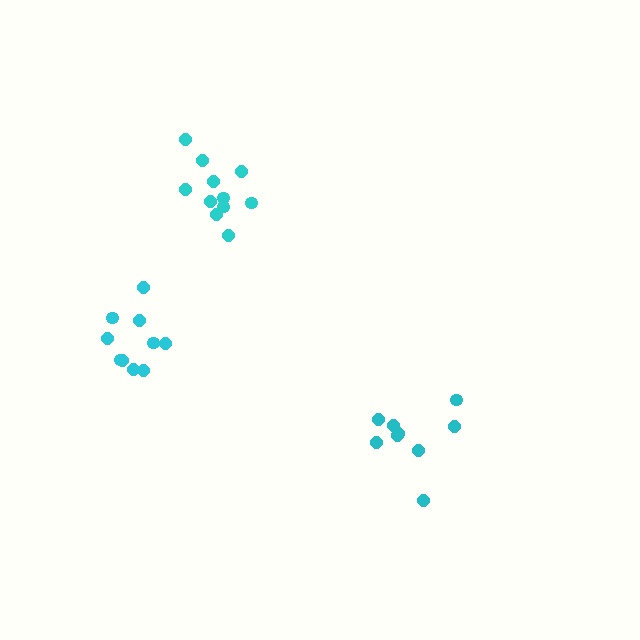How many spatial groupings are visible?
There are 3 spatial groupings.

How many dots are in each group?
Group 1: 9 dots, Group 2: 10 dots, Group 3: 11 dots (30 total).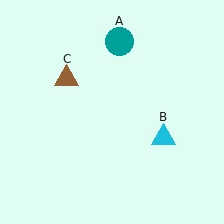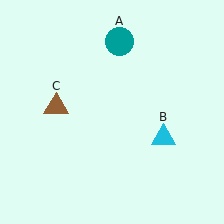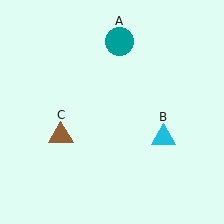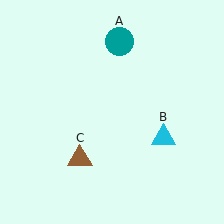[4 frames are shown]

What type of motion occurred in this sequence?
The brown triangle (object C) rotated counterclockwise around the center of the scene.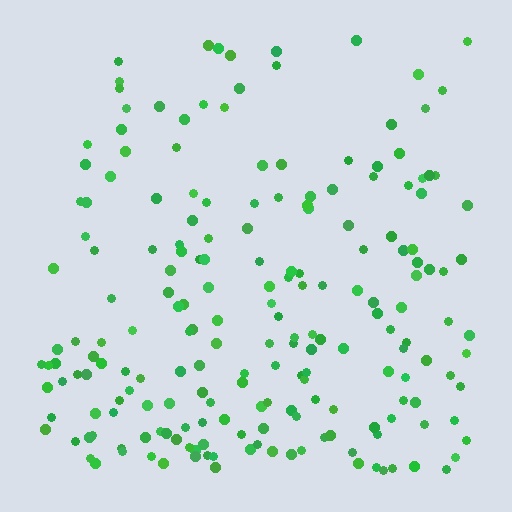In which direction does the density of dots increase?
From top to bottom, with the bottom side densest.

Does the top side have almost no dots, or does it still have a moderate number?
Still a moderate number, just noticeably fewer than the bottom.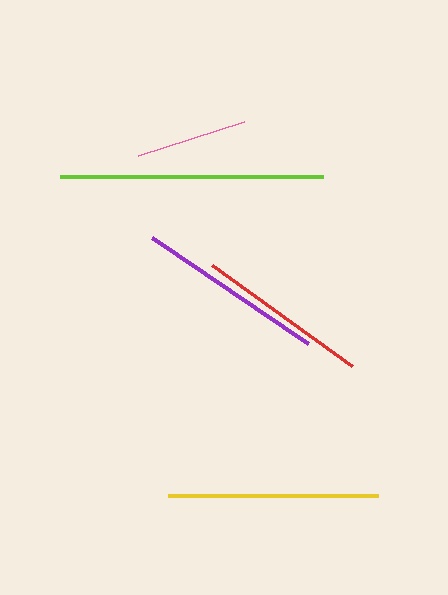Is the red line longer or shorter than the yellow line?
The yellow line is longer than the red line.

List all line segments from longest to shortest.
From longest to shortest: lime, yellow, purple, red, pink.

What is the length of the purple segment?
The purple segment is approximately 189 pixels long.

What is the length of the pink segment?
The pink segment is approximately 112 pixels long.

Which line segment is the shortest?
The pink line is the shortest at approximately 112 pixels.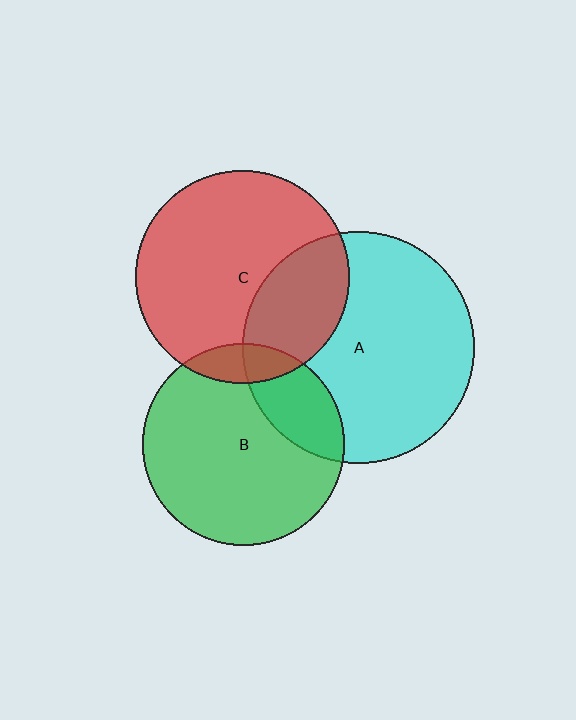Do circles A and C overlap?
Yes.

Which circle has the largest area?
Circle A (cyan).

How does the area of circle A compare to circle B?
Approximately 1.3 times.